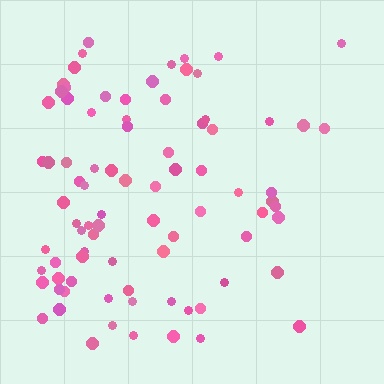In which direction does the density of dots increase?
From right to left, with the left side densest.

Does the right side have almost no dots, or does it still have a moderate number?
Still a moderate number, just noticeably fewer than the left.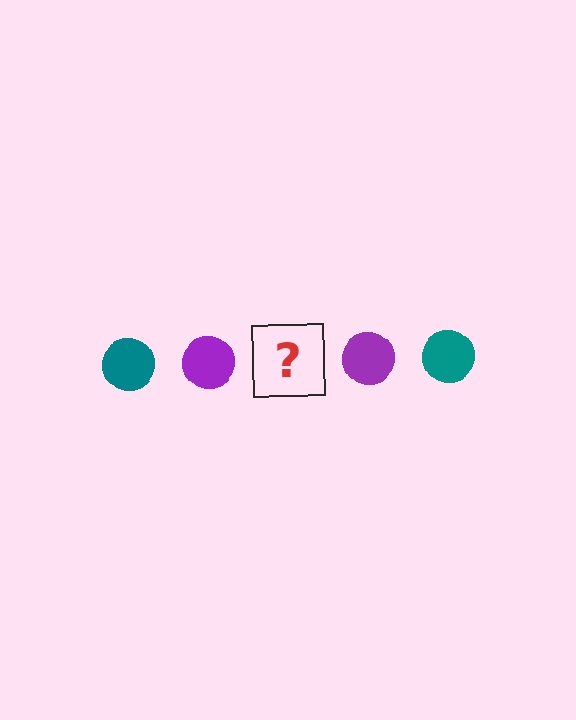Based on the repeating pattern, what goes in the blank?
The blank should be a teal circle.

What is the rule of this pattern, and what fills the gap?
The rule is that the pattern cycles through teal, purple circles. The gap should be filled with a teal circle.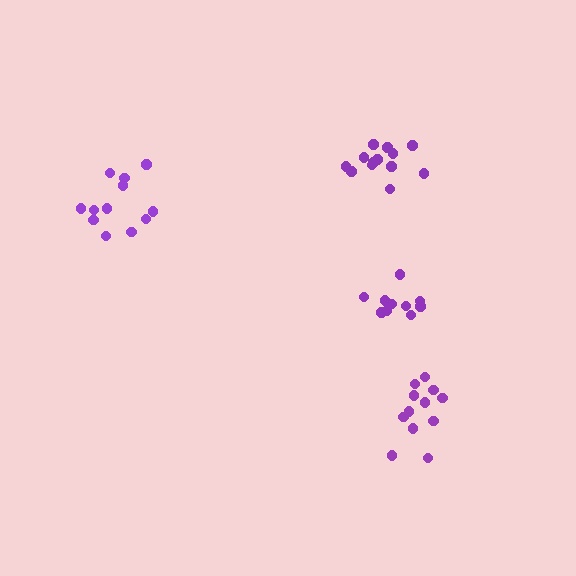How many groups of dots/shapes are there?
There are 4 groups.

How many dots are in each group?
Group 1: 14 dots, Group 2: 10 dots, Group 3: 12 dots, Group 4: 12 dots (48 total).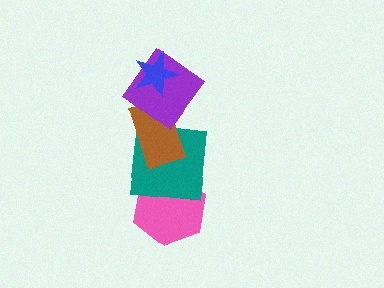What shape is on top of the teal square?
The brown rectangle is on top of the teal square.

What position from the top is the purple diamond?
The purple diamond is 2nd from the top.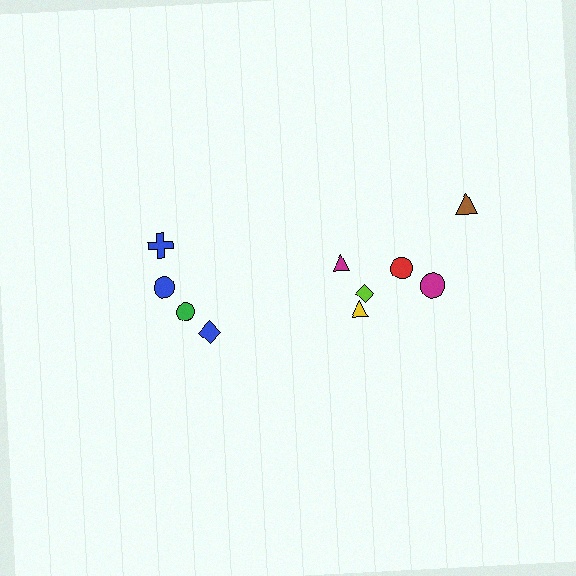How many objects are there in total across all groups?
There are 10 objects.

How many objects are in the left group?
There are 4 objects.